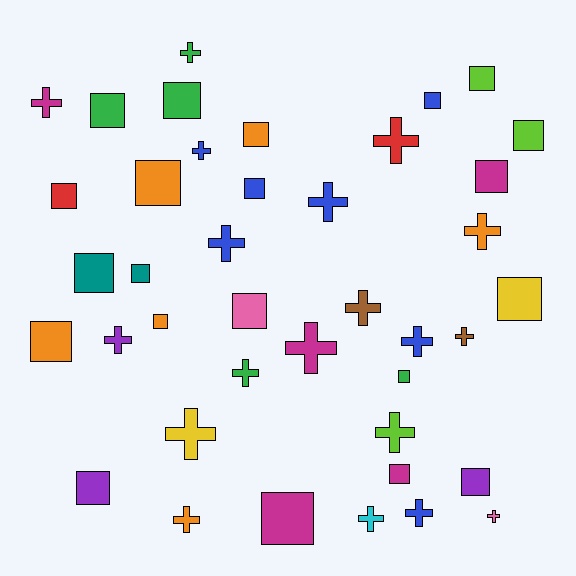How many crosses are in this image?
There are 19 crosses.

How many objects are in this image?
There are 40 objects.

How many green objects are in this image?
There are 5 green objects.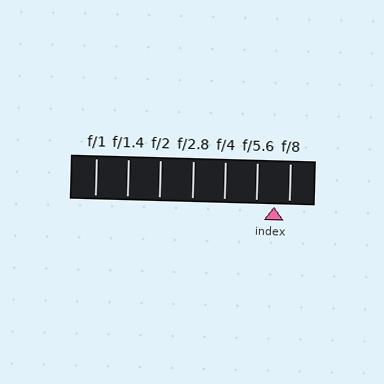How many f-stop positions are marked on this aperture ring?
There are 7 f-stop positions marked.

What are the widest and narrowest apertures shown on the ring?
The widest aperture shown is f/1 and the narrowest is f/8.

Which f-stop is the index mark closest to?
The index mark is closest to f/8.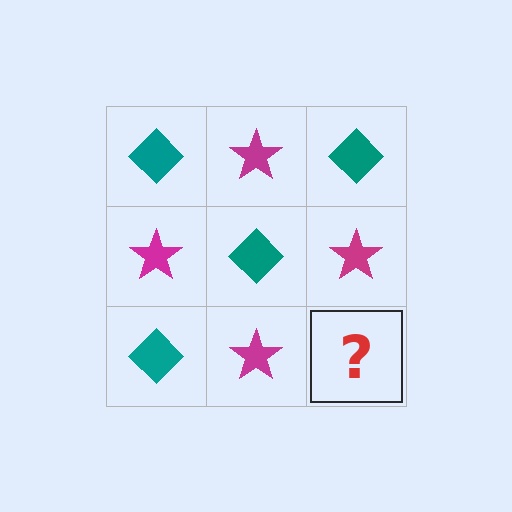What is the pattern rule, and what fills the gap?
The rule is that it alternates teal diamond and magenta star in a checkerboard pattern. The gap should be filled with a teal diamond.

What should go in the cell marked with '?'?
The missing cell should contain a teal diamond.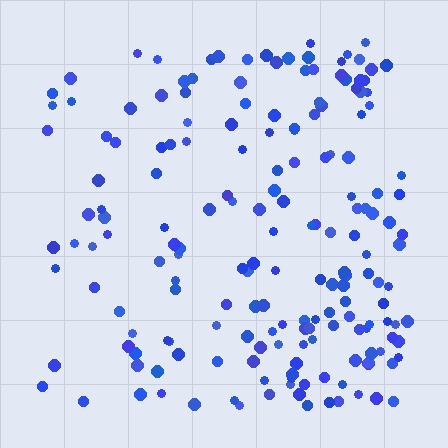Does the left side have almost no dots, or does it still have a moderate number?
Still a moderate number, just noticeably fewer than the right.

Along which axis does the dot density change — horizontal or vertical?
Horizontal.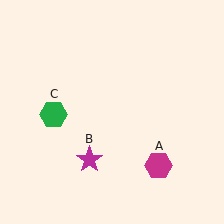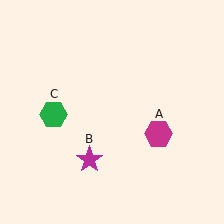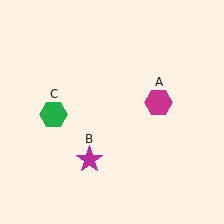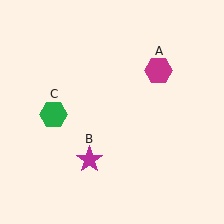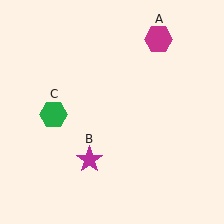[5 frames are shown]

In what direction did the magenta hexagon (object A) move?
The magenta hexagon (object A) moved up.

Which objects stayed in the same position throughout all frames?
Magenta star (object B) and green hexagon (object C) remained stationary.